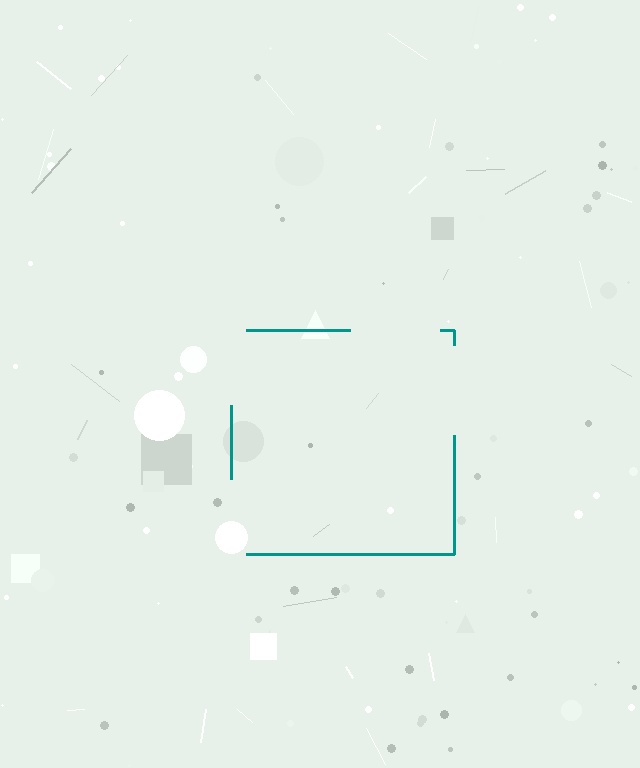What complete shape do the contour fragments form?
The contour fragments form a square.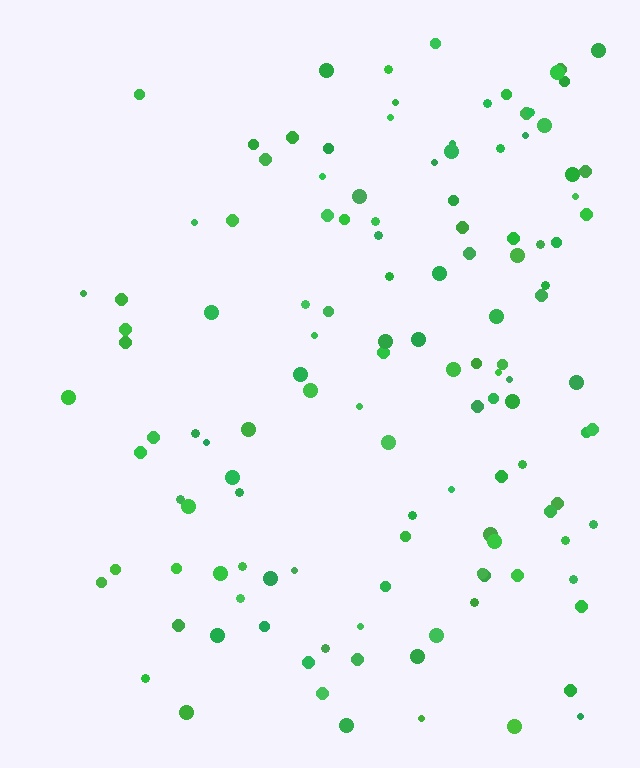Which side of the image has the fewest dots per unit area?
The left.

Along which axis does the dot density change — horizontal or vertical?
Horizontal.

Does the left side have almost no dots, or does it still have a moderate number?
Still a moderate number, just noticeably fewer than the right.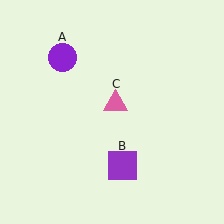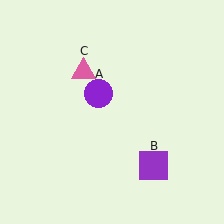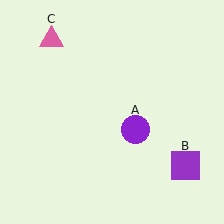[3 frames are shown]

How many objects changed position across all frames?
3 objects changed position: purple circle (object A), purple square (object B), pink triangle (object C).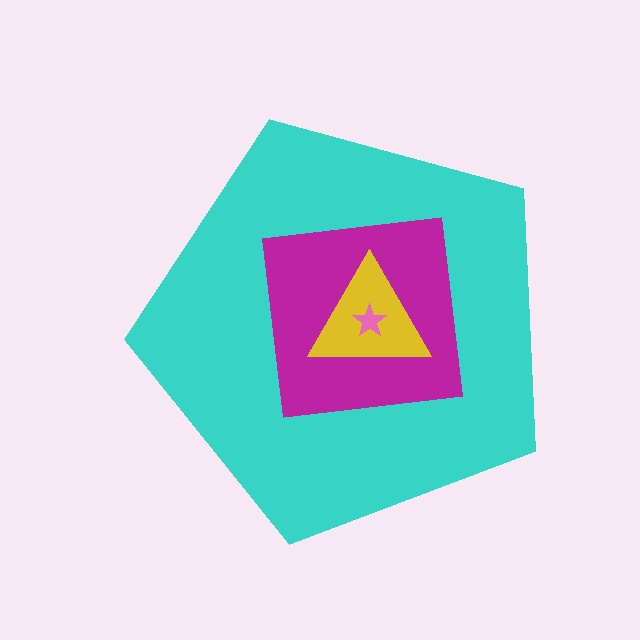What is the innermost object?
The pink star.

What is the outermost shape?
The cyan pentagon.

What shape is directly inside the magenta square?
The yellow triangle.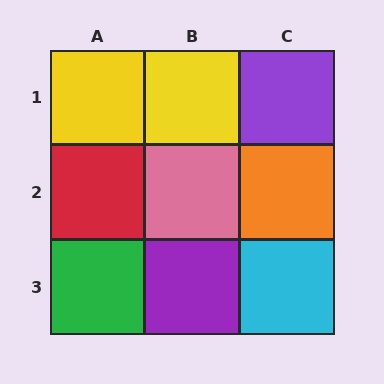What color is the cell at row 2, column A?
Red.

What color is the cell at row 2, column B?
Pink.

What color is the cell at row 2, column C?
Orange.